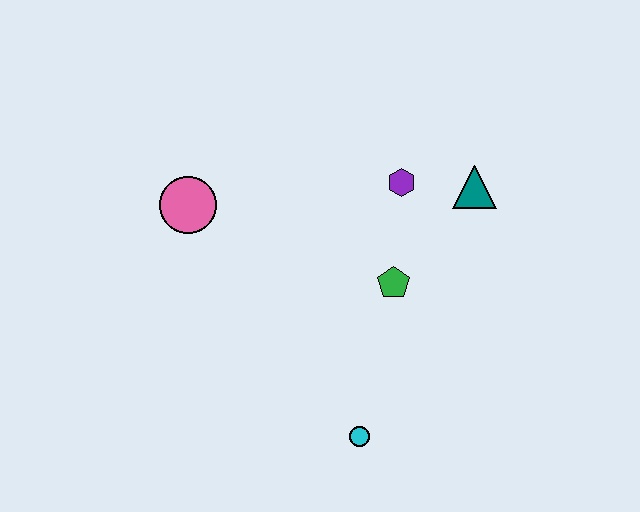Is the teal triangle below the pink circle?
No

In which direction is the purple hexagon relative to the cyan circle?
The purple hexagon is above the cyan circle.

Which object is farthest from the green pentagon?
The pink circle is farthest from the green pentagon.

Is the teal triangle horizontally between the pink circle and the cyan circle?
No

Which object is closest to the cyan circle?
The green pentagon is closest to the cyan circle.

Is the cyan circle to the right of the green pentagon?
No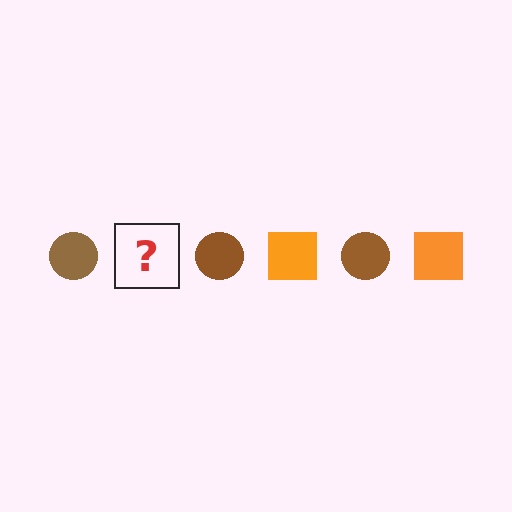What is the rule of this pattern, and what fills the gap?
The rule is that the pattern alternates between brown circle and orange square. The gap should be filled with an orange square.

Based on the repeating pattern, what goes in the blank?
The blank should be an orange square.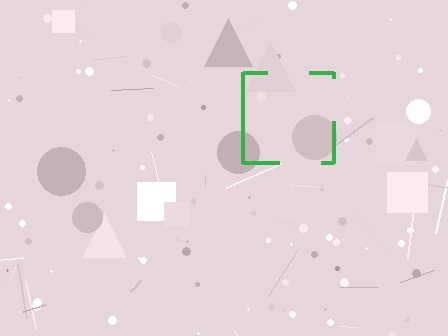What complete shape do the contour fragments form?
The contour fragments form a square.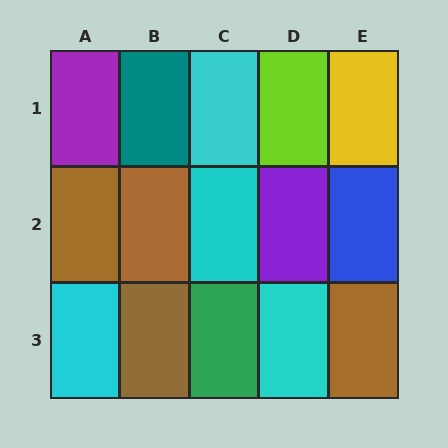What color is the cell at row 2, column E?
Blue.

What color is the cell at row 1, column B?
Teal.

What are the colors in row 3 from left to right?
Cyan, brown, green, cyan, brown.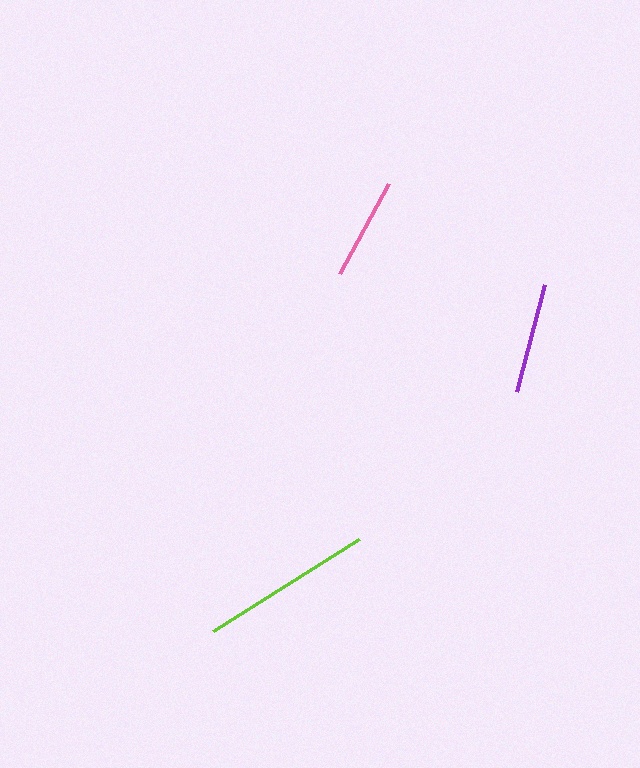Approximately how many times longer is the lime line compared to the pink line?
The lime line is approximately 1.7 times the length of the pink line.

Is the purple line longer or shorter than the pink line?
The purple line is longer than the pink line.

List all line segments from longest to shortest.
From longest to shortest: lime, purple, pink.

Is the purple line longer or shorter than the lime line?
The lime line is longer than the purple line.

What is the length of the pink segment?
The pink segment is approximately 102 pixels long.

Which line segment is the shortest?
The pink line is the shortest at approximately 102 pixels.